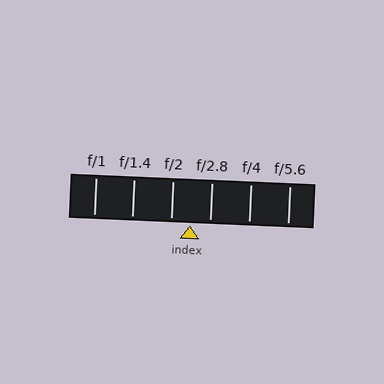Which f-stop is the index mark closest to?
The index mark is closest to f/2.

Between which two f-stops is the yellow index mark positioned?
The index mark is between f/2 and f/2.8.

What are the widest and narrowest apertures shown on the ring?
The widest aperture shown is f/1 and the narrowest is f/5.6.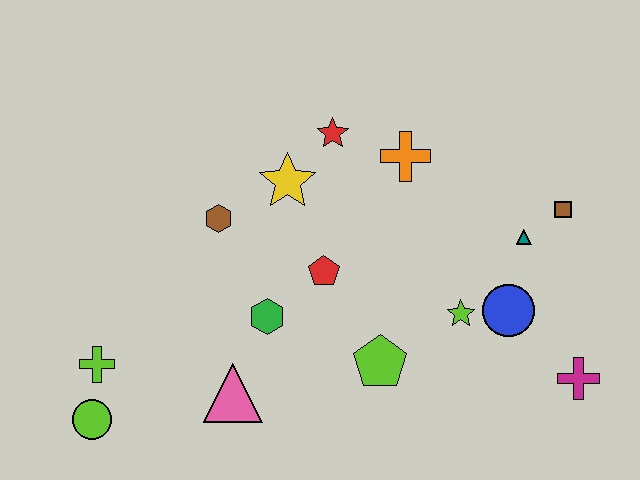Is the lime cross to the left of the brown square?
Yes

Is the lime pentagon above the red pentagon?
No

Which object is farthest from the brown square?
The lime circle is farthest from the brown square.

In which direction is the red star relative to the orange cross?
The red star is to the left of the orange cross.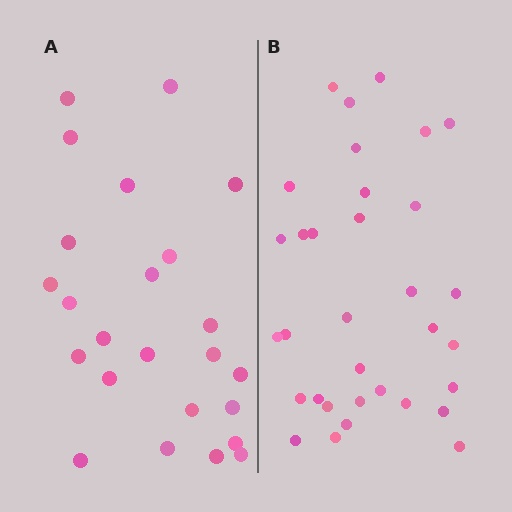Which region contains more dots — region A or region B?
Region B (the right region) has more dots.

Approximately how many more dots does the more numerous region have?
Region B has roughly 8 or so more dots than region A.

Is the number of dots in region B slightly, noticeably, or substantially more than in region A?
Region B has noticeably more, but not dramatically so. The ratio is roughly 1.4 to 1.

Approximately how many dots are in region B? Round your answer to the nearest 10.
About 30 dots. (The exact count is 33, which rounds to 30.)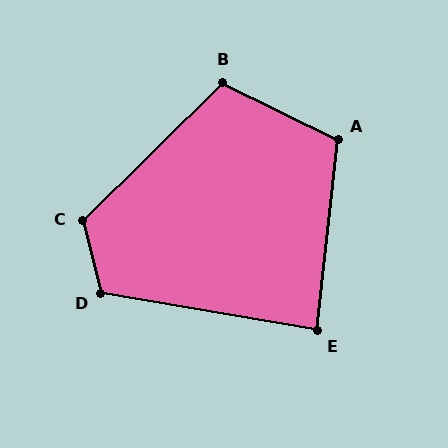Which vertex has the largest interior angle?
C, at approximately 121 degrees.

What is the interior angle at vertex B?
Approximately 109 degrees (obtuse).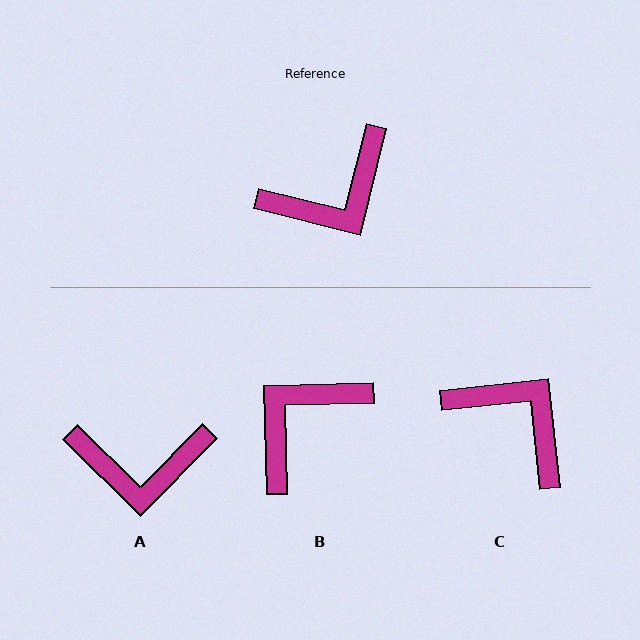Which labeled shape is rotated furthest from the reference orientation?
B, about 165 degrees away.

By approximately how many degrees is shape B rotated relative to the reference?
Approximately 165 degrees clockwise.